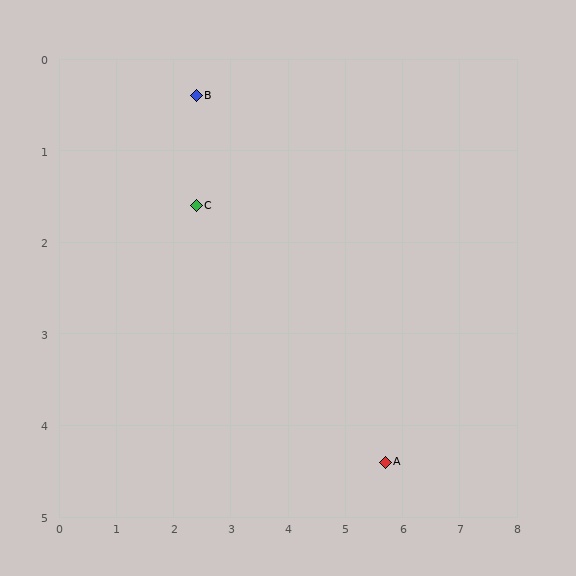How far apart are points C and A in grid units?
Points C and A are about 4.3 grid units apart.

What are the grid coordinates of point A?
Point A is at approximately (5.7, 4.4).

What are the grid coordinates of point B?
Point B is at approximately (2.4, 0.4).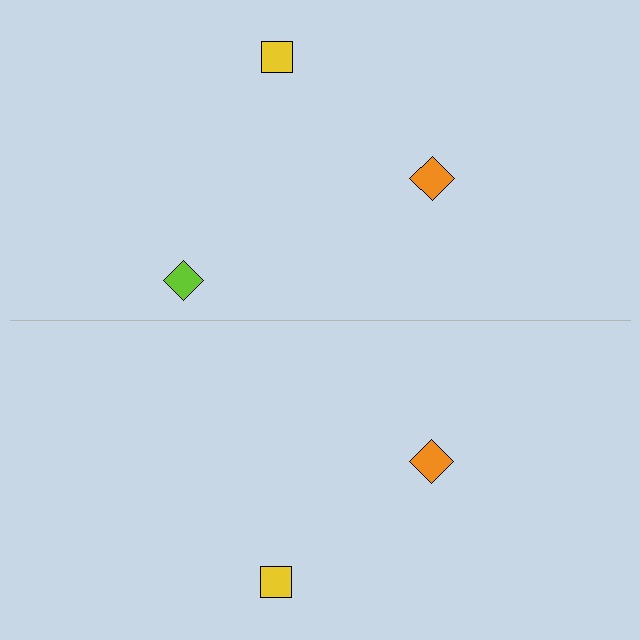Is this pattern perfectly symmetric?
No, the pattern is not perfectly symmetric. A lime diamond is missing from the bottom side.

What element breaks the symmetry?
A lime diamond is missing from the bottom side.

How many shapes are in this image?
There are 5 shapes in this image.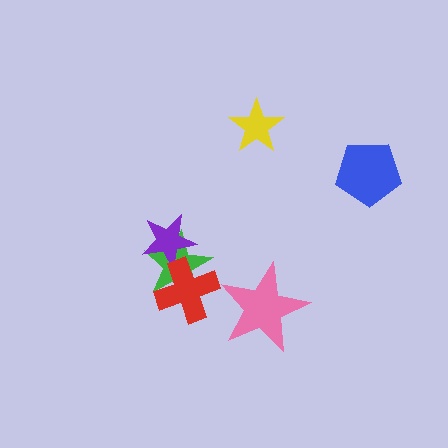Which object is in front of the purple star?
The red cross is in front of the purple star.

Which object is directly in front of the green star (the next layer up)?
The purple star is directly in front of the green star.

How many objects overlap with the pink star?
0 objects overlap with the pink star.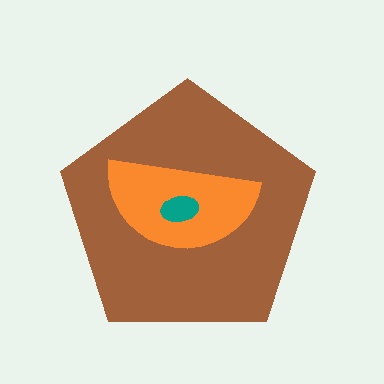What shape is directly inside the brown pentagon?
The orange semicircle.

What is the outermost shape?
The brown pentagon.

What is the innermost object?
The teal ellipse.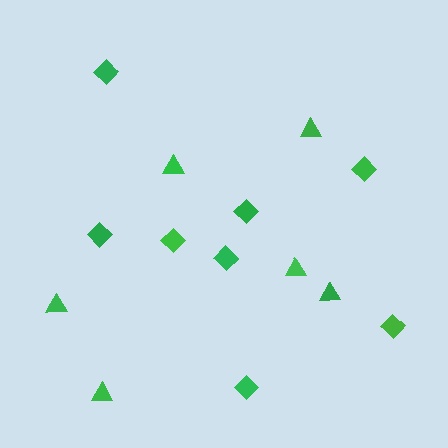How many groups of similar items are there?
There are 2 groups: one group of triangles (6) and one group of diamonds (8).